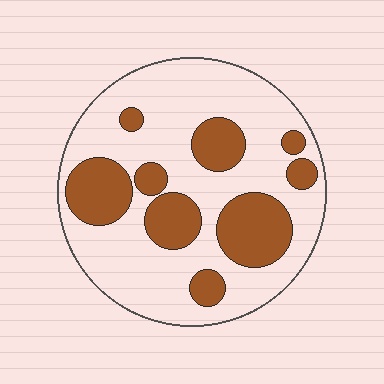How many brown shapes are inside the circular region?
9.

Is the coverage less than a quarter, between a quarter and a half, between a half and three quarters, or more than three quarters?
Between a quarter and a half.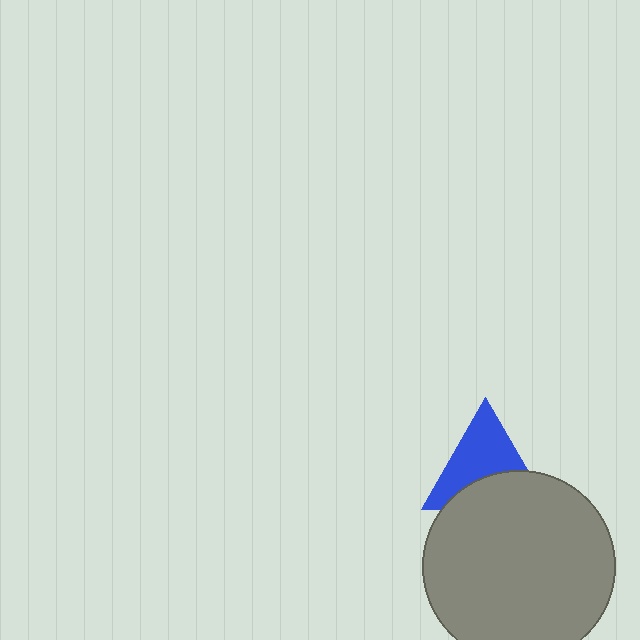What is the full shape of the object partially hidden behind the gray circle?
The partially hidden object is a blue triangle.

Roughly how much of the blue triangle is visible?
About half of it is visible (roughly 60%).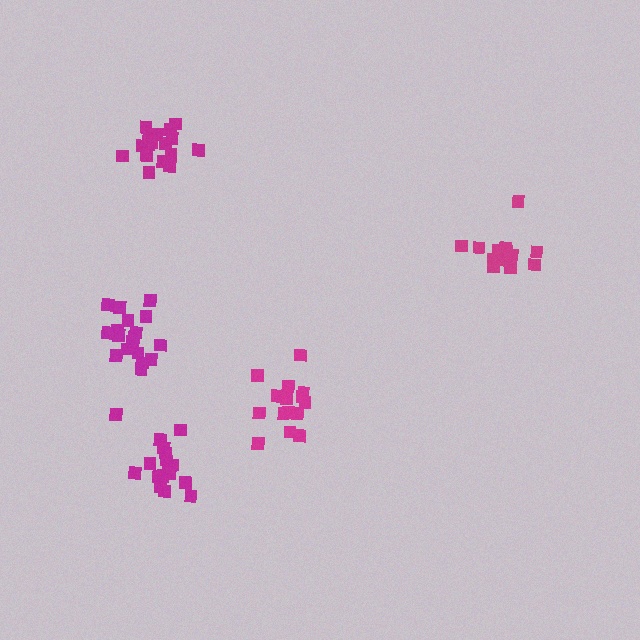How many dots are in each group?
Group 1: 15 dots, Group 2: 14 dots, Group 3: 18 dots, Group 4: 17 dots, Group 5: 18 dots (82 total).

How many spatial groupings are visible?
There are 5 spatial groupings.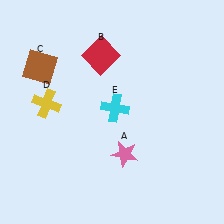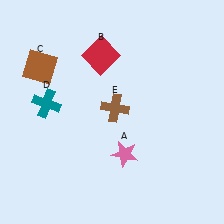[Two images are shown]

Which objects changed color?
D changed from yellow to teal. E changed from cyan to brown.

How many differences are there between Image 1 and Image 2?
There are 2 differences between the two images.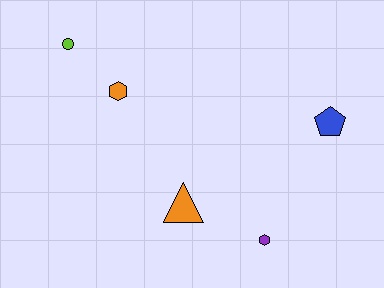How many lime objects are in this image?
There is 1 lime object.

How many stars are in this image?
There are no stars.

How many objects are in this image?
There are 5 objects.